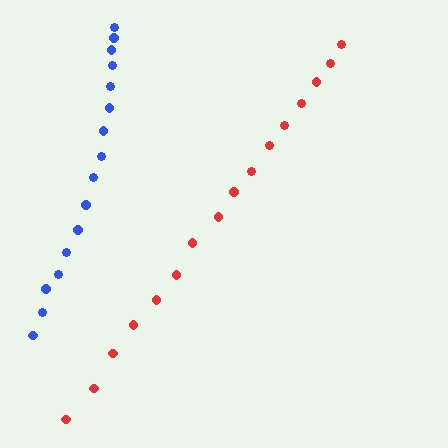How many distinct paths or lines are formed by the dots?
There are 2 distinct paths.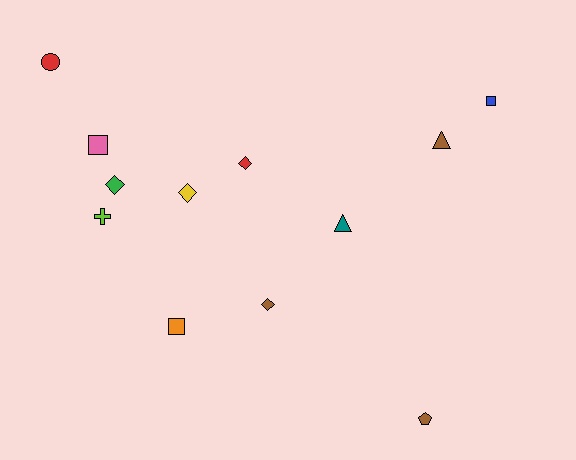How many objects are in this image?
There are 12 objects.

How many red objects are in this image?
There are 2 red objects.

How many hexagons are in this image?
There are no hexagons.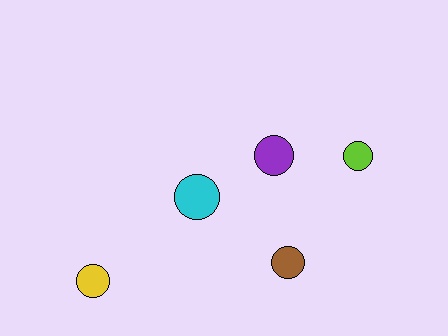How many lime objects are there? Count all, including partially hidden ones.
There is 1 lime object.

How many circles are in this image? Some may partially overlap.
There are 5 circles.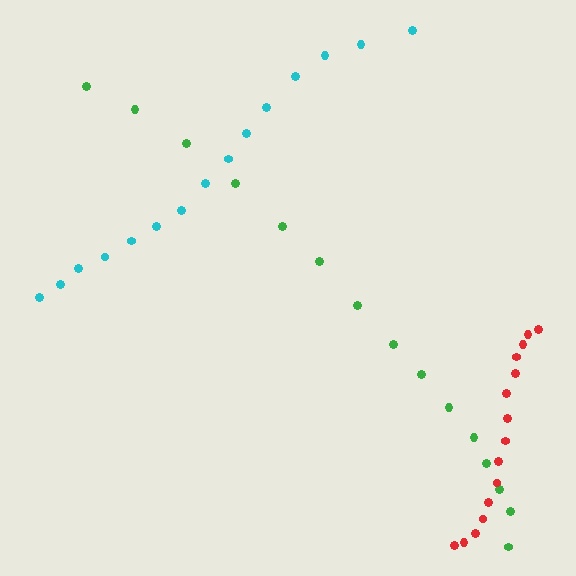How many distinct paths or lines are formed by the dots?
There are 3 distinct paths.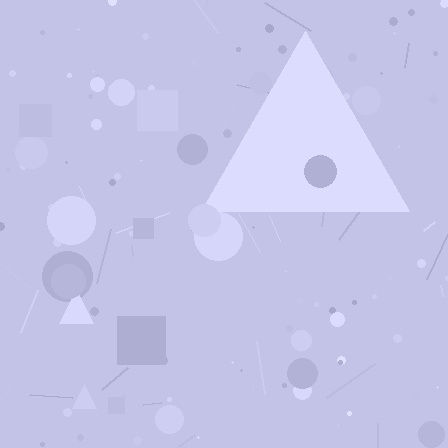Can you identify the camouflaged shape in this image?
The camouflaged shape is a triangle.